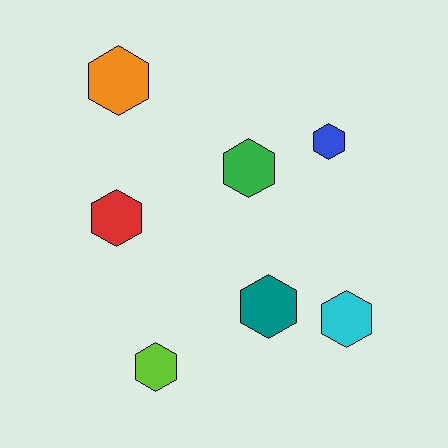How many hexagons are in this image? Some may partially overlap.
There are 7 hexagons.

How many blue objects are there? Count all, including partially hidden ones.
There is 1 blue object.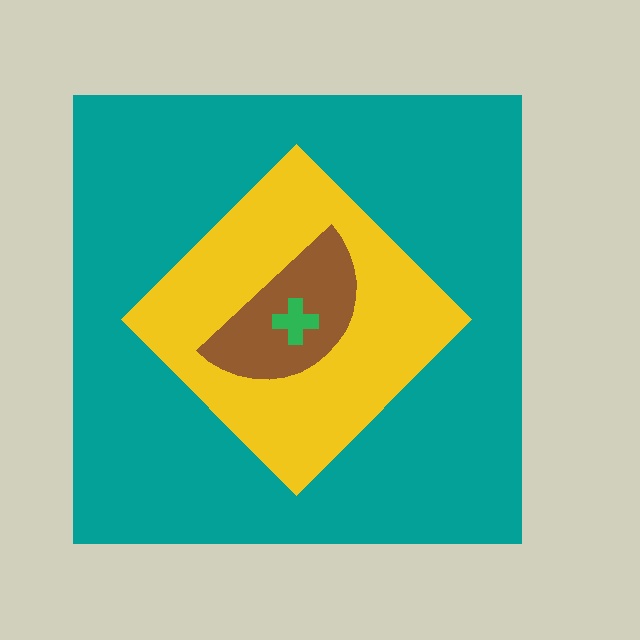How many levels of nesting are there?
4.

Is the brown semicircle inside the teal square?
Yes.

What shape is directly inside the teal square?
The yellow diamond.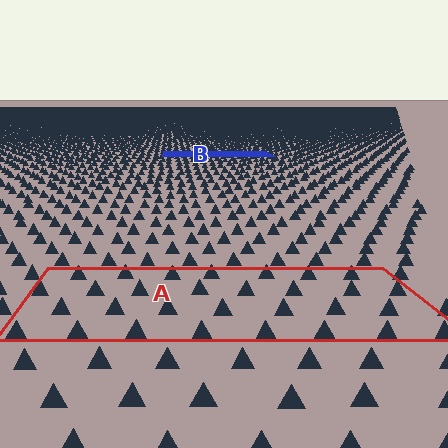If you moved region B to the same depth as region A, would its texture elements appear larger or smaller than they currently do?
They would appear larger. At a closer depth, the same texture elements are projected at a bigger on-screen size.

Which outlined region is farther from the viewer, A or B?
Region B is farther from the viewer — the texture elements inside it appear smaller and more densely packed.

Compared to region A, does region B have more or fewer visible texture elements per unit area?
Region B has more texture elements per unit area — they are packed more densely because it is farther away.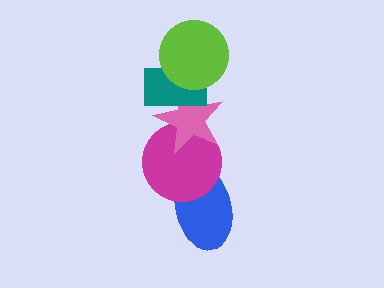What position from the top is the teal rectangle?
The teal rectangle is 2nd from the top.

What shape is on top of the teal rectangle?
The lime circle is on top of the teal rectangle.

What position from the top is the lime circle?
The lime circle is 1st from the top.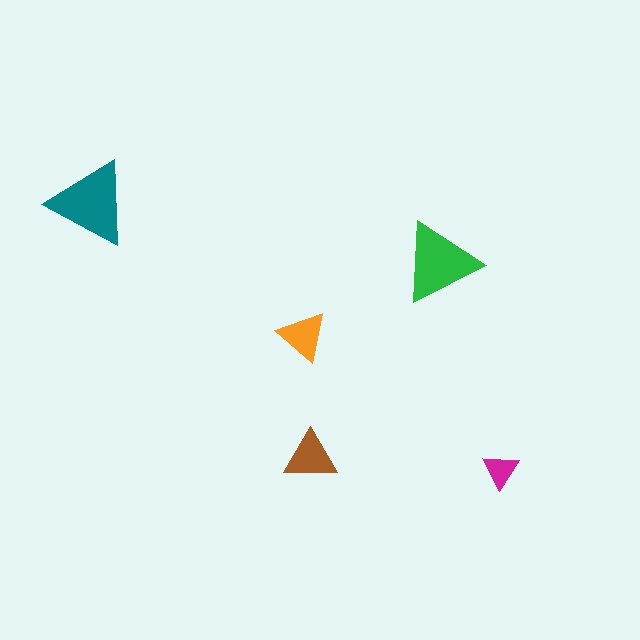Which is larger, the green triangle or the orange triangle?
The green one.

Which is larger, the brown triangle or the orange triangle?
The brown one.